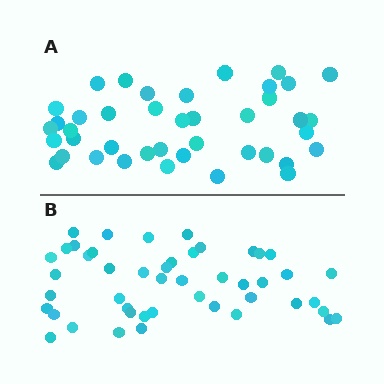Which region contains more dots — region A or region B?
Region B (the bottom region) has more dots.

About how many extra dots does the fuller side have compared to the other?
Region B has about 6 more dots than region A.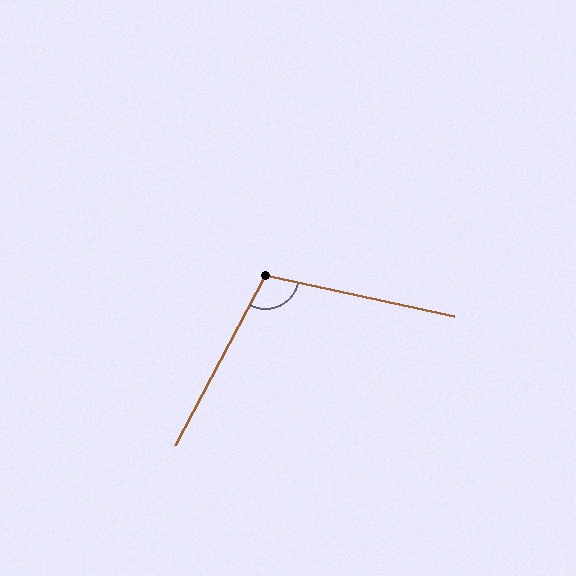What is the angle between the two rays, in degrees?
Approximately 106 degrees.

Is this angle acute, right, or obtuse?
It is obtuse.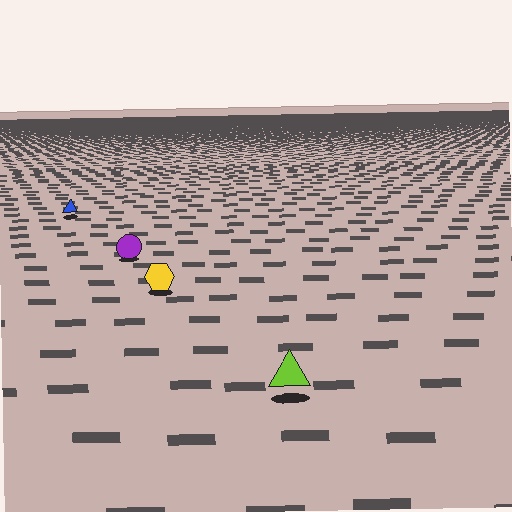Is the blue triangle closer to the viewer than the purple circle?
No. The purple circle is closer — you can tell from the texture gradient: the ground texture is coarser near it.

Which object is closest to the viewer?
The lime triangle is closest. The texture marks near it are larger and more spread out.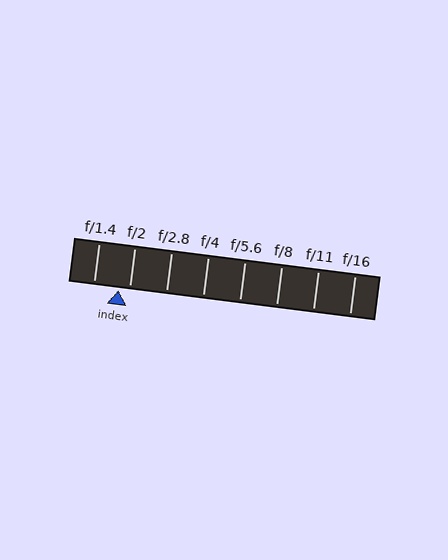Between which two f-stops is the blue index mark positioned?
The index mark is between f/1.4 and f/2.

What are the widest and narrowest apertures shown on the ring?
The widest aperture shown is f/1.4 and the narrowest is f/16.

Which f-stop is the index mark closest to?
The index mark is closest to f/2.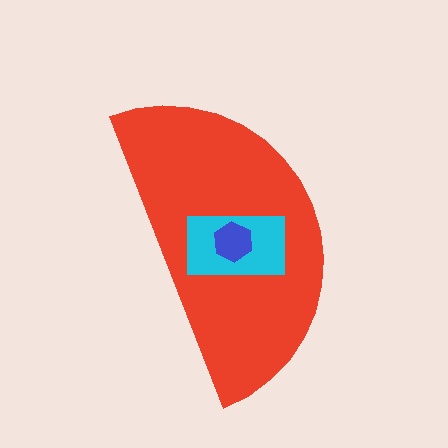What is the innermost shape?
The blue hexagon.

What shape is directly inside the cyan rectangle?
The blue hexagon.